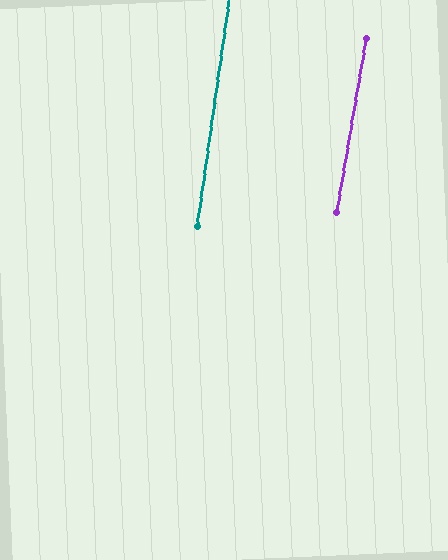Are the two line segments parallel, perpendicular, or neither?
Parallel — their directions differ by only 1.4°.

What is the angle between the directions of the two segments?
Approximately 1 degree.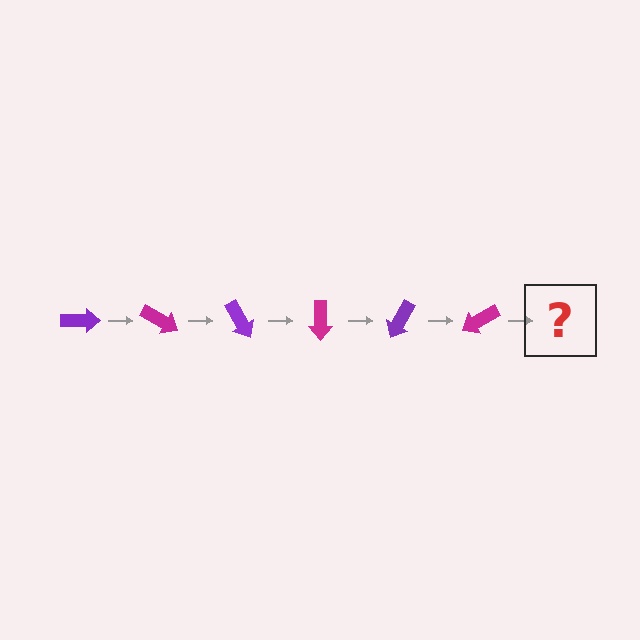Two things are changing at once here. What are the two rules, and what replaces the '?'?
The two rules are that it rotates 30 degrees each step and the color cycles through purple and magenta. The '?' should be a purple arrow, rotated 180 degrees from the start.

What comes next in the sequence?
The next element should be a purple arrow, rotated 180 degrees from the start.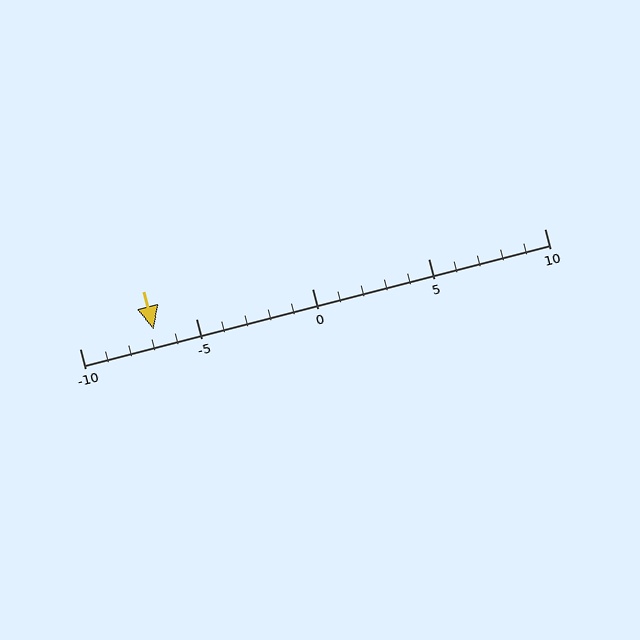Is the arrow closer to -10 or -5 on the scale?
The arrow is closer to -5.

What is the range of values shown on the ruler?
The ruler shows values from -10 to 10.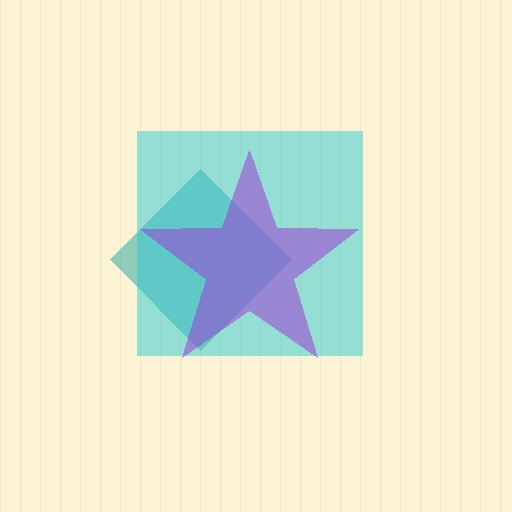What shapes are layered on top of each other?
The layered shapes are: a teal diamond, a cyan square, a purple star.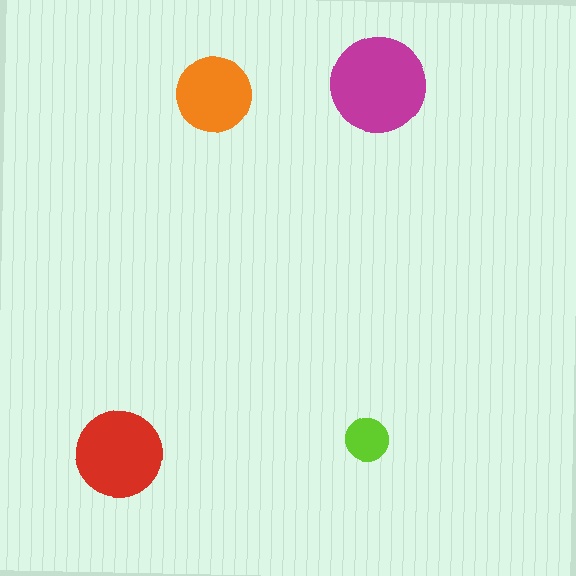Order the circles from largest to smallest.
the magenta one, the red one, the orange one, the lime one.